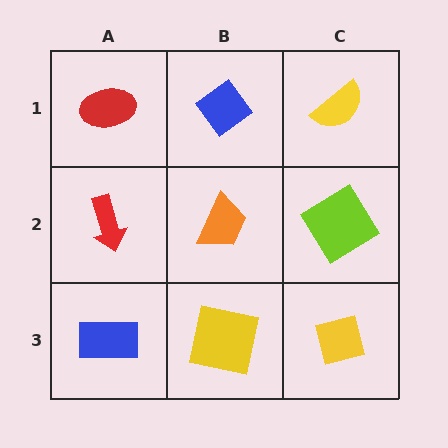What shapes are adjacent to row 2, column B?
A blue diamond (row 1, column B), a yellow square (row 3, column B), a red arrow (row 2, column A), a lime diamond (row 2, column C).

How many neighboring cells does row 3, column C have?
2.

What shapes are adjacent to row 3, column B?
An orange trapezoid (row 2, column B), a blue rectangle (row 3, column A), a yellow square (row 3, column C).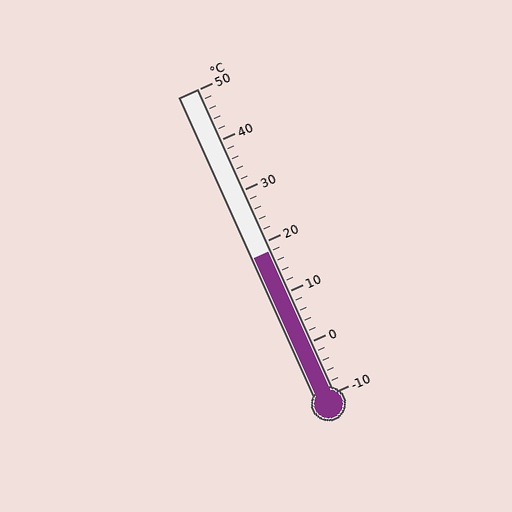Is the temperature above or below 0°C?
The temperature is above 0°C.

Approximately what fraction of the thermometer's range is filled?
The thermometer is filled to approximately 45% of its range.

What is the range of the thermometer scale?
The thermometer scale ranges from -10°C to 50°C.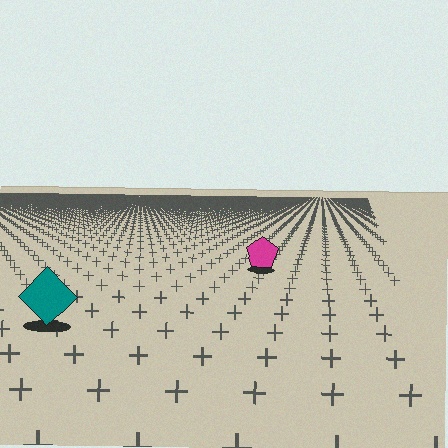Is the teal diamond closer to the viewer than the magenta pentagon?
Yes. The teal diamond is closer — you can tell from the texture gradient: the ground texture is coarser near it.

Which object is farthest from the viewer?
The magenta pentagon is farthest from the viewer. It appears smaller and the ground texture around it is denser.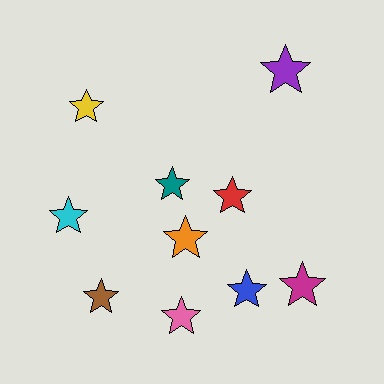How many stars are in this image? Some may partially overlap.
There are 10 stars.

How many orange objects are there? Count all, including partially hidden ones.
There is 1 orange object.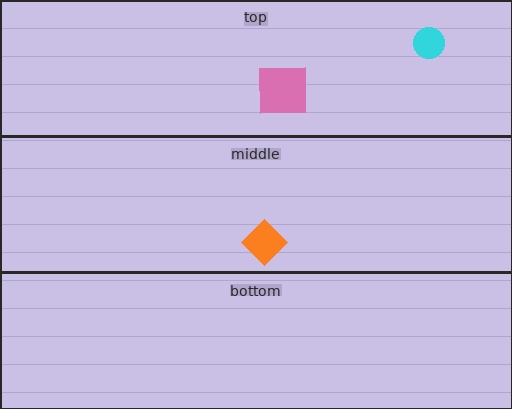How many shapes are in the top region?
2.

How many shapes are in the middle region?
1.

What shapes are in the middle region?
The orange diamond.